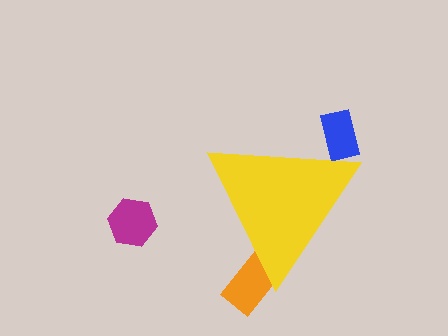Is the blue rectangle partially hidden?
Yes, the blue rectangle is partially hidden behind the yellow triangle.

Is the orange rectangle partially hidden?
Yes, the orange rectangle is partially hidden behind the yellow triangle.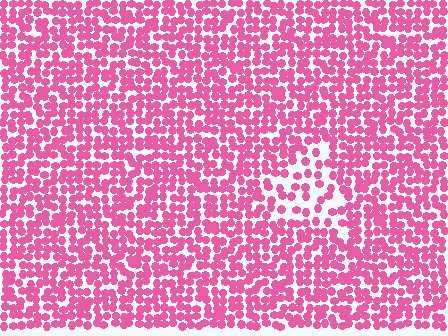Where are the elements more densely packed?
The elements are more densely packed outside the triangle boundary.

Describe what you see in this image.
The image contains small pink elements arranged at two different densities. A triangle-shaped region is visible where the elements are less densely packed than the surrounding area.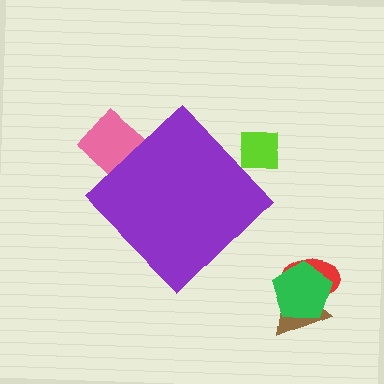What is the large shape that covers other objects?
A purple diamond.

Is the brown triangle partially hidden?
No, the brown triangle is fully visible.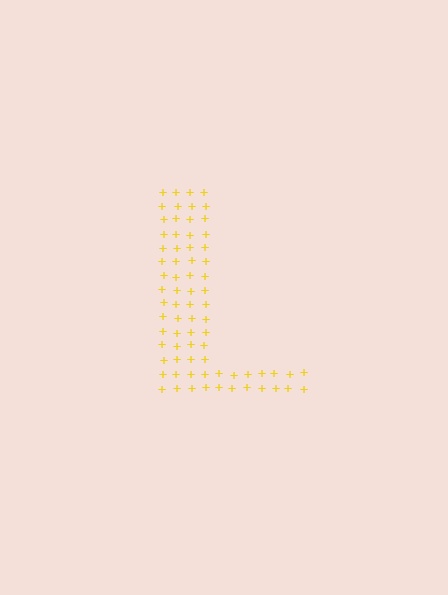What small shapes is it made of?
It is made of small plus signs.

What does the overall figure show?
The overall figure shows the letter L.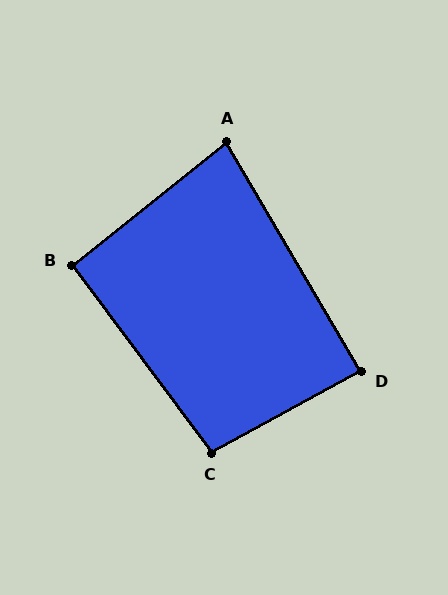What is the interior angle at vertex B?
Approximately 92 degrees (approximately right).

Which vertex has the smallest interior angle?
A, at approximately 82 degrees.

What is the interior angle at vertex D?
Approximately 88 degrees (approximately right).